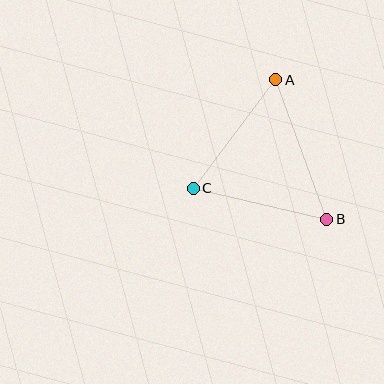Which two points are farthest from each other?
Points A and B are farthest from each other.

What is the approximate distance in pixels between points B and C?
The distance between B and C is approximately 137 pixels.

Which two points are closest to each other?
Points A and C are closest to each other.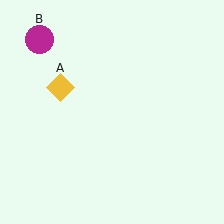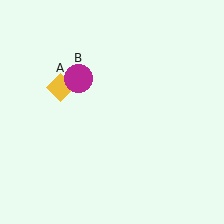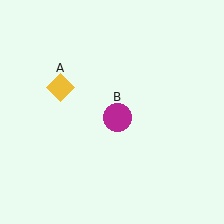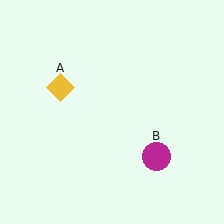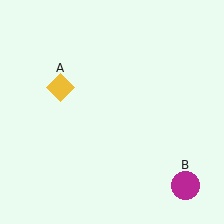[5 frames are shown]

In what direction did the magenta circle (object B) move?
The magenta circle (object B) moved down and to the right.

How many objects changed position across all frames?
1 object changed position: magenta circle (object B).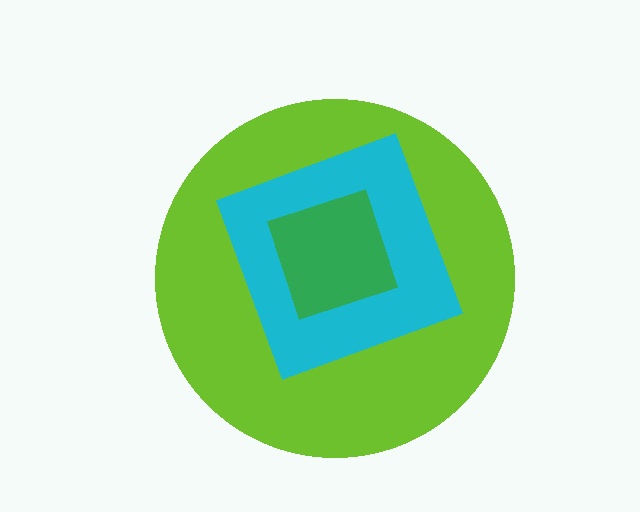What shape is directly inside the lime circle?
The cyan diamond.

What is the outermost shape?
The lime circle.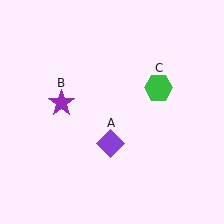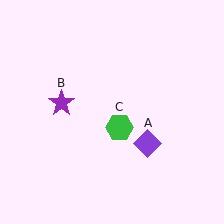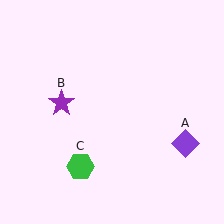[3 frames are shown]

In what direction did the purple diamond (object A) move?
The purple diamond (object A) moved right.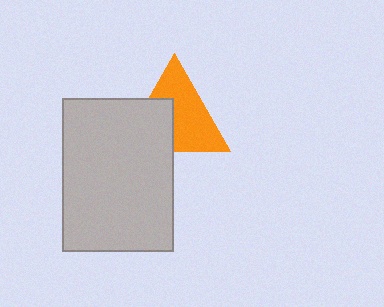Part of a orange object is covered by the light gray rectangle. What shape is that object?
It is a triangle.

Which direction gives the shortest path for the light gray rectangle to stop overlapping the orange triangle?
Moving toward the lower-left gives the shortest separation.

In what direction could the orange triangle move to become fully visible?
The orange triangle could move toward the upper-right. That would shift it out from behind the light gray rectangle entirely.